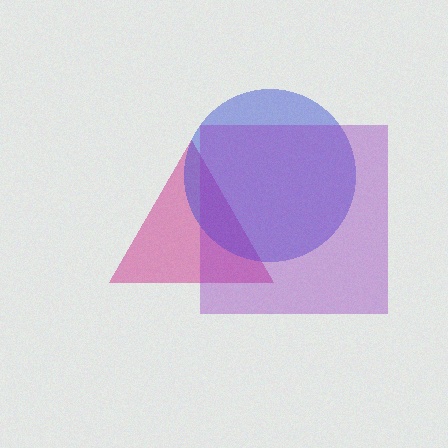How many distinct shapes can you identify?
There are 3 distinct shapes: a magenta triangle, a blue circle, a purple square.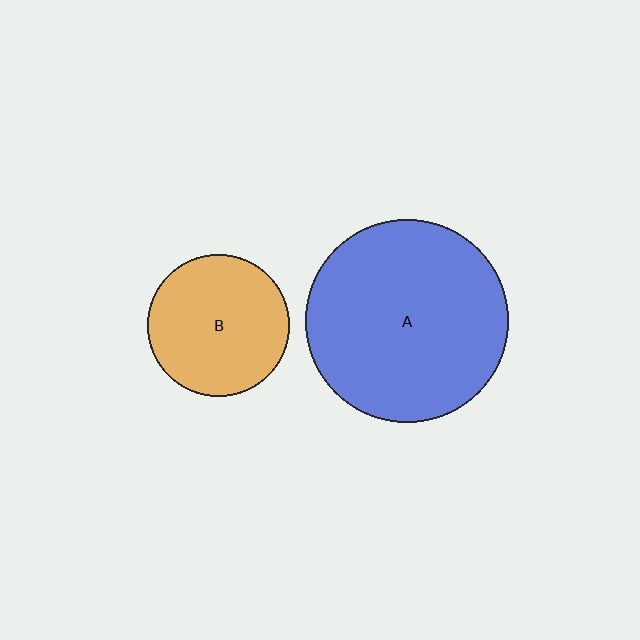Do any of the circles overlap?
No, none of the circles overlap.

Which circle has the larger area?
Circle A (blue).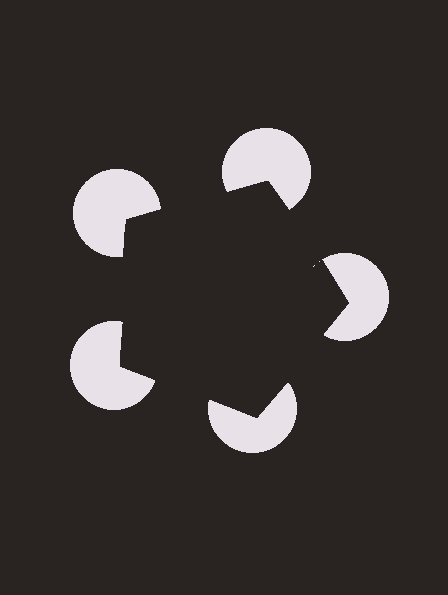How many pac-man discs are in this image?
There are 5 — one at each vertex of the illusory pentagon.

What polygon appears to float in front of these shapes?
An illusory pentagon — its edges are inferred from the aligned wedge cuts in the pac-man discs, not physically drawn.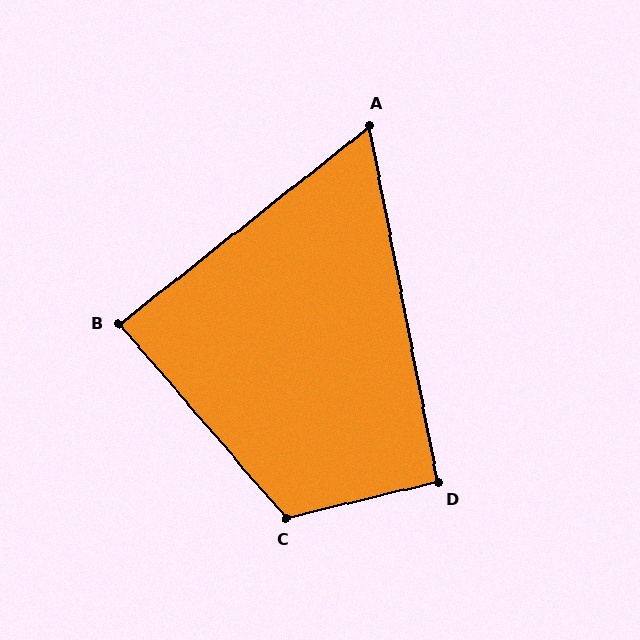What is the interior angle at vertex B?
Approximately 88 degrees (approximately right).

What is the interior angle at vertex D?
Approximately 92 degrees (approximately right).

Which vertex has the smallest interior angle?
A, at approximately 62 degrees.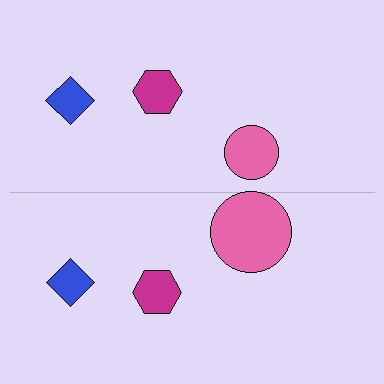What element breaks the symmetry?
The pink circle on the bottom side has a different size than its mirror counterpart.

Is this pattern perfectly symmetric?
No, the pattern is not perfectly symmetric. The pink circle on the bottom side has a different size than its mirror counterpart.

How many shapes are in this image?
There are 6 shapes in this image.